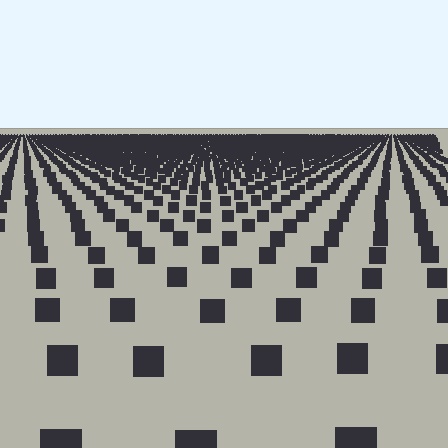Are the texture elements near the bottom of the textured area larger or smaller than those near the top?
Larger. Near the bottom, elements are closer to the viewer and appear at a bigger on-screen size.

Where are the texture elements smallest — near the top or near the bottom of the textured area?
Near the top.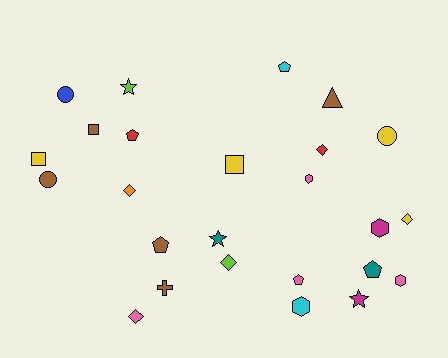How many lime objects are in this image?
There are 2 lime objects.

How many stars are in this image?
There are 3 stars.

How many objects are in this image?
There are 25 objects.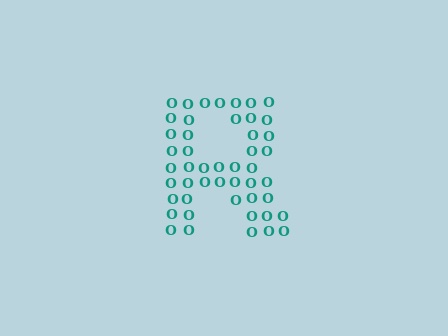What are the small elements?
The small elements are letter O's.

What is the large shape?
The large shape is the letter R.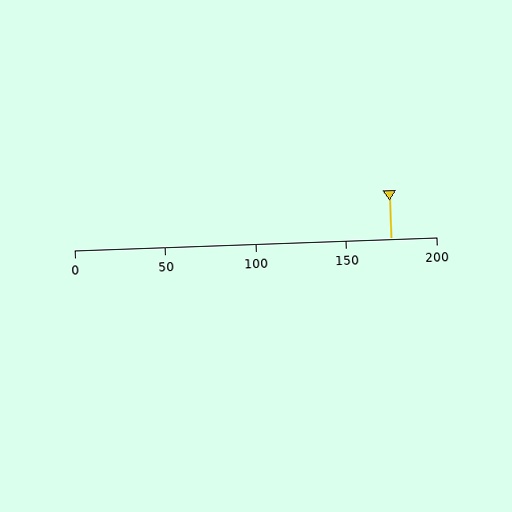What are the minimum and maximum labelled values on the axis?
The axis runs from 0 to 200.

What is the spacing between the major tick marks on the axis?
The major ticks are spaced 50 apart.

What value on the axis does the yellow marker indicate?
The marker indicates approximately 175.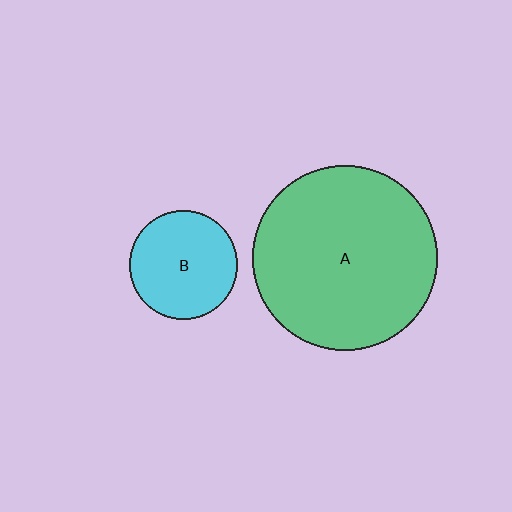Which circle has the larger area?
Circle A (green).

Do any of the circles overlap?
No, none of the circles overlap.